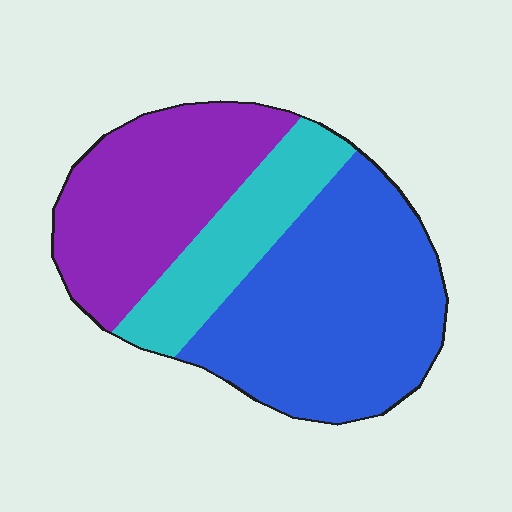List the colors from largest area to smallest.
From largest to smallest: blue, purple, cyan.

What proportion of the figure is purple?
Purple takes up between a quarter and a half of the figure.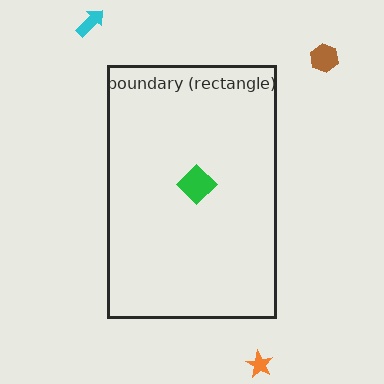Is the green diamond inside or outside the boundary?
Inside.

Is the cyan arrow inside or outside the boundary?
Outside.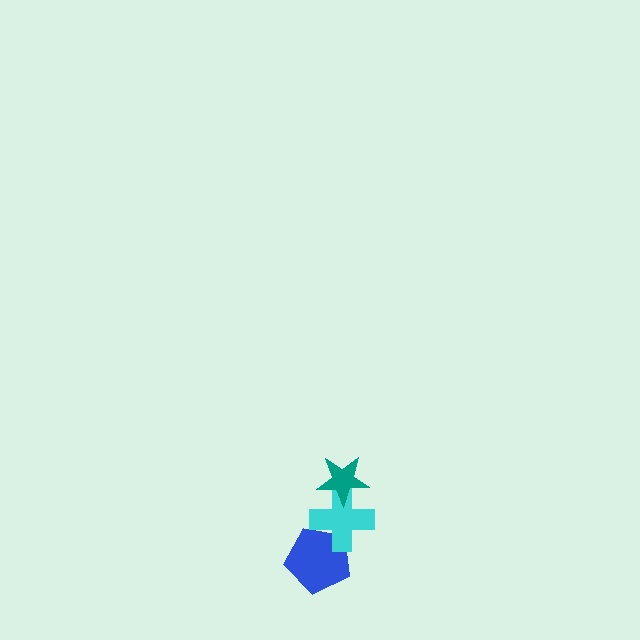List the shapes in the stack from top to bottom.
From top to bottom: the teal star, the cyan cross, the blue pentagon.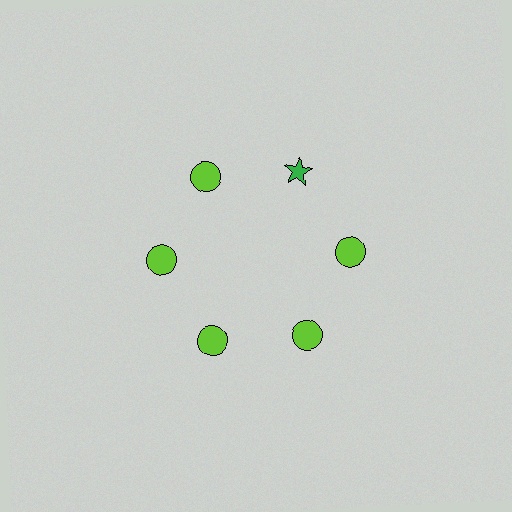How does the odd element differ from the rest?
It differs in both color (green instead of lime) and shape (star instead of circle).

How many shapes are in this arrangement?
There are 6 shapes arranged in a ring pattern.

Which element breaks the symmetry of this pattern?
The green star at roughly the 1 o'clock position breaks the symmetry. All other shapes are lime circles.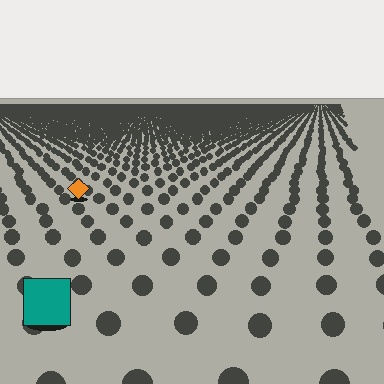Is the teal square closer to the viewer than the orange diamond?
Yes. The teal square is closer — you can tell from the texture gradient: the ground texture is coarser near it.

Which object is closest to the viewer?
The teal square is closest. The texture marks near it are larger and more spread out.